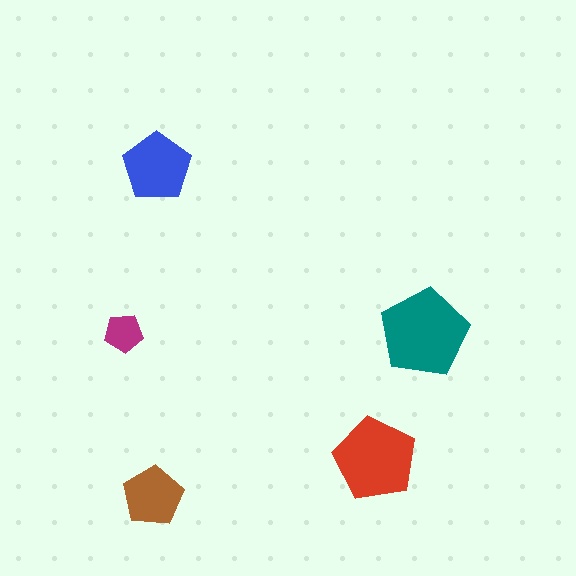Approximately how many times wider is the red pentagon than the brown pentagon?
About 1.5 times wider.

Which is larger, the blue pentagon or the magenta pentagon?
The blue one.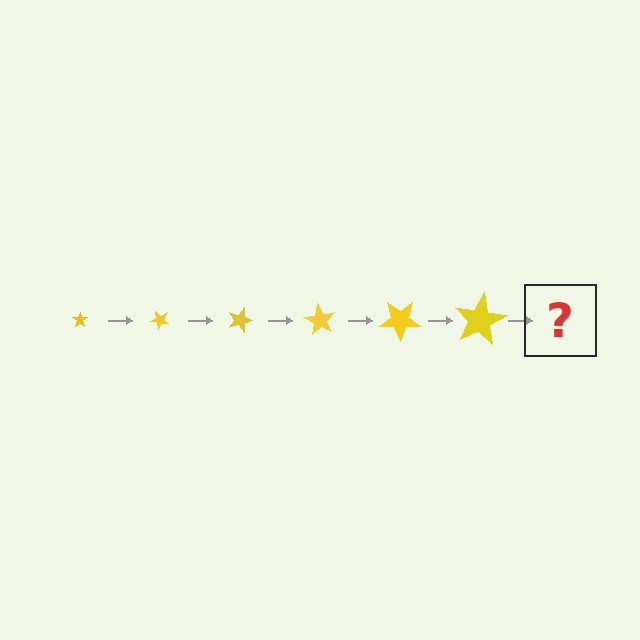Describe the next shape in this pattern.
It should be a star, larger than the previous one and rotated 270 degrees from the start.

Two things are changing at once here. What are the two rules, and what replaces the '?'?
The two rules are that the star grows larger each step and it rotates 45 degrees each step. The '?' should be a star, larger than the previous one and rotated 270 degrees from the start.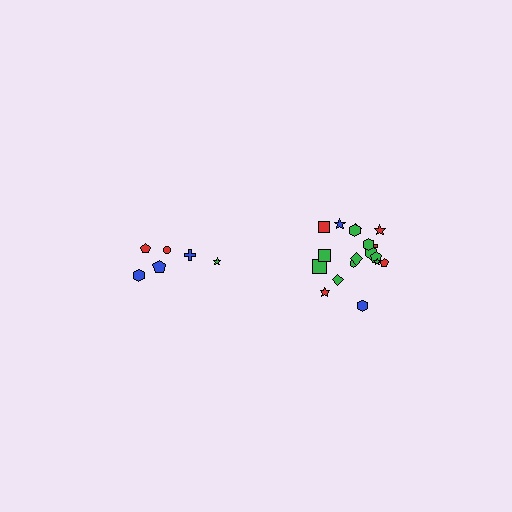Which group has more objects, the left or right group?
The right group.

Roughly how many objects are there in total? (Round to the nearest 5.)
Roughly 25 objects in total.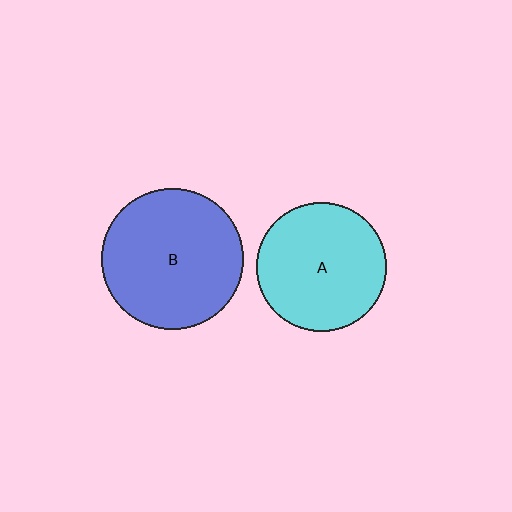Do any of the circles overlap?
No, none of the circles overlap.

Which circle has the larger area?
Circle B (blue).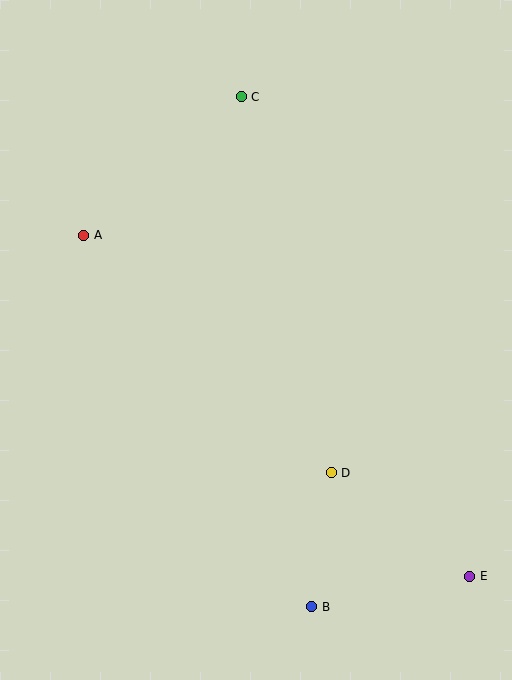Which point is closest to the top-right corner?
Point C is closest to the top-right corner.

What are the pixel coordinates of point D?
Point D is at (331, 473).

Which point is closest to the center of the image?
Point D at (331, 473) is closest to the center.